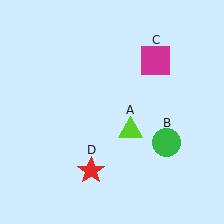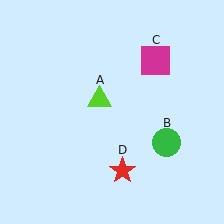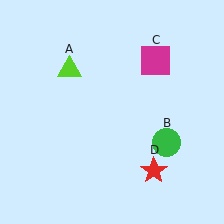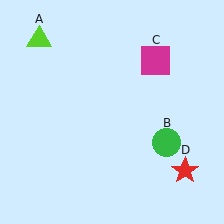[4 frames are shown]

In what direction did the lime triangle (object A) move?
The lime triangle (object A) moved up and to the left.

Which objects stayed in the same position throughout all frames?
Green circle (object B) and magenta square (object C) remained stationary.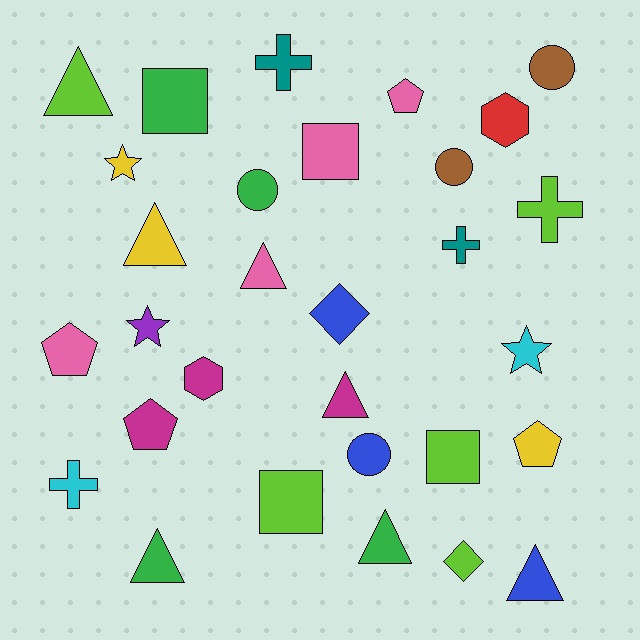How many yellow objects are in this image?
There are 3 yellow objects.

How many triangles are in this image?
There are 7 triangles.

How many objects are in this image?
There are 30 objects.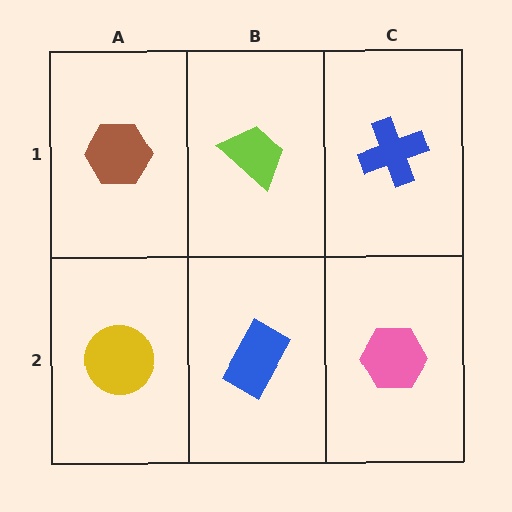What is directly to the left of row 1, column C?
A lime trapezoid.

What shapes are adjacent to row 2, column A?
A brown hexagon (row 1, column A), a blue rectangle (row 2, column B).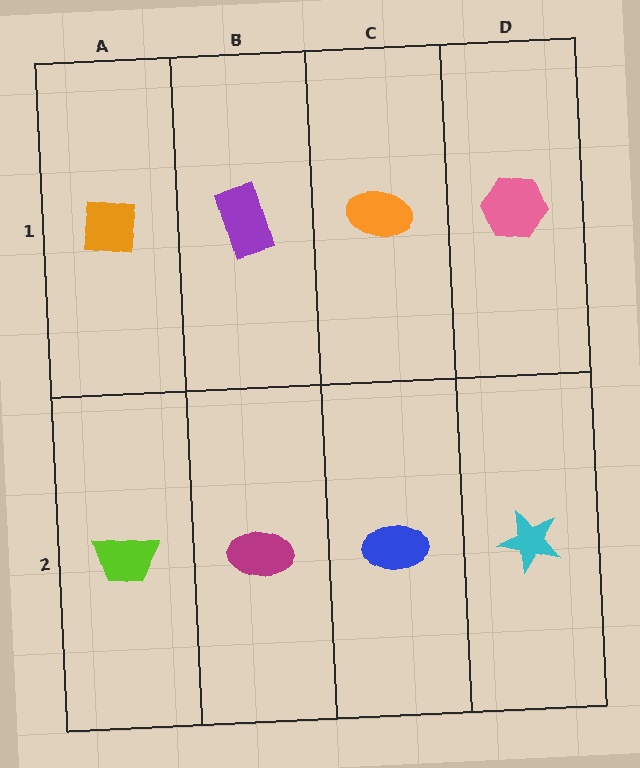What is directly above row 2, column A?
An orange square.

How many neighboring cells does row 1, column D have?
2.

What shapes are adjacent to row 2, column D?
A pink hexagon (row 1, column D), a blue ellipse (row 2, column C).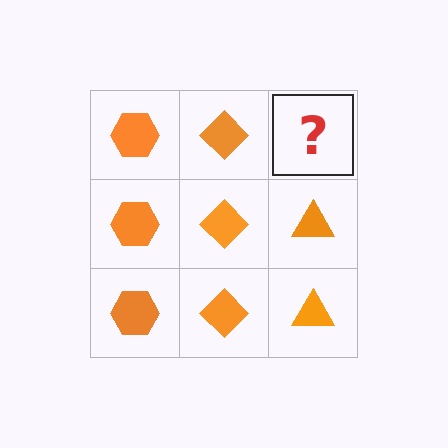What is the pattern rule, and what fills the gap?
The rule is that each column has a consistent shape. The gap should be filled with an orange triangle.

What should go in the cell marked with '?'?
The missing cell should contain an orange triangle.